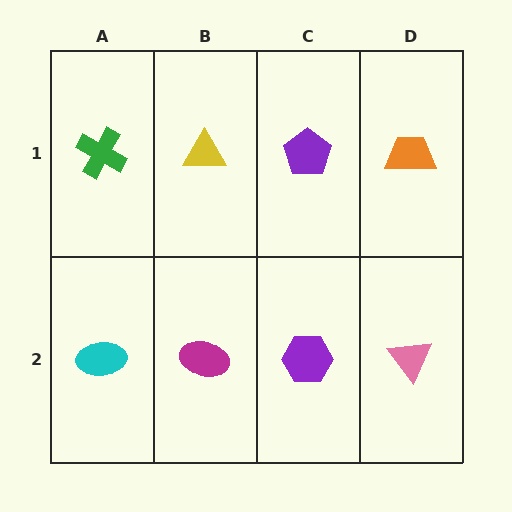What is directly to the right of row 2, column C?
A pink triangle.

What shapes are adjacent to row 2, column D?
An orange trapezoid (row 1, column D), a purple hexagon (row 2, column C).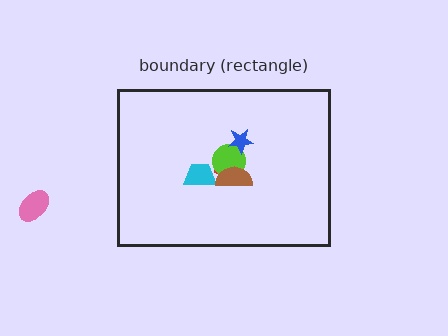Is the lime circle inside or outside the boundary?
Inside.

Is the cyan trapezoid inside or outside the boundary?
Inside.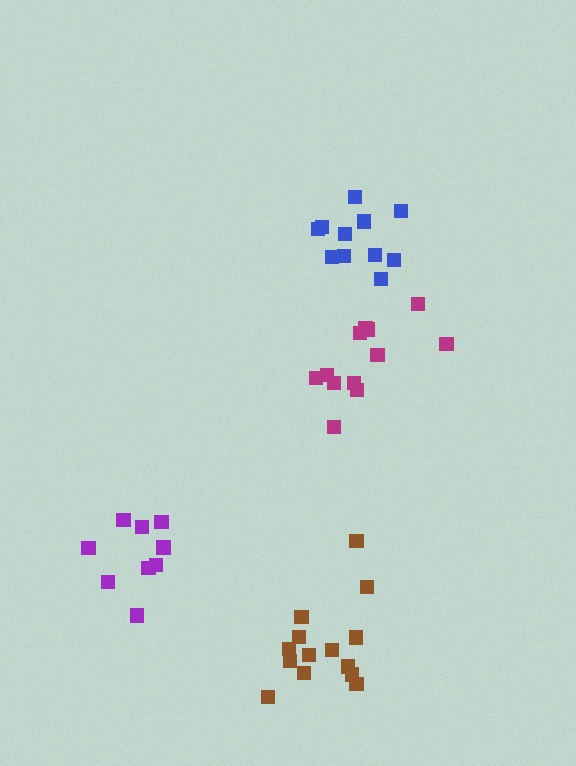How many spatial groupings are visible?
There are 4 spatial groupings.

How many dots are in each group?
Group 1: 14 dots, Group 2: 11 dots, Group 3: 9 dots, Group 4: 12 dots (46 total).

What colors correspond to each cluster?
The clusters are colored: brown, blue, purple, magenta.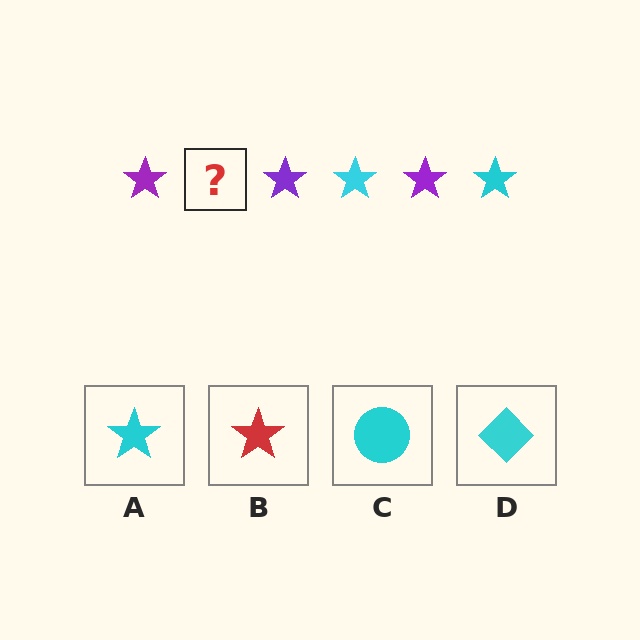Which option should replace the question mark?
Option A.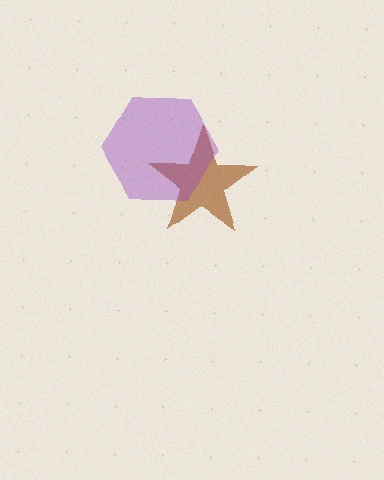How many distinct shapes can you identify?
There are 2 distinct shapes: a brown star, a purple hexagon.